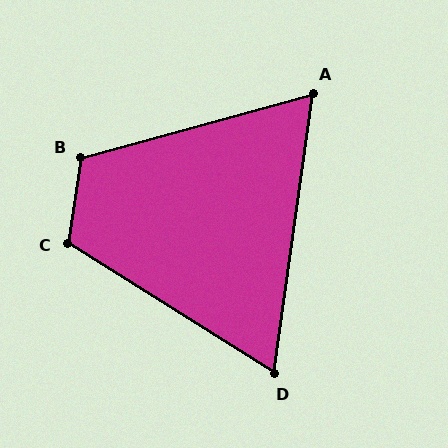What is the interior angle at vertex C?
Approximately 113 degrees (obtuse).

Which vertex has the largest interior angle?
B, at approximately 114 degrees.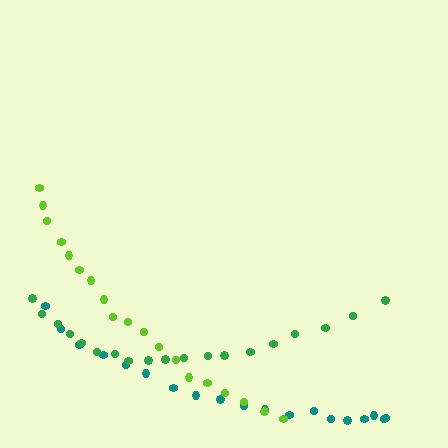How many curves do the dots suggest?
There are 3 distinct paths.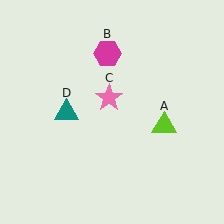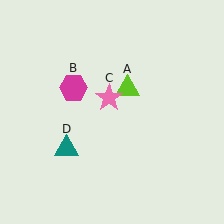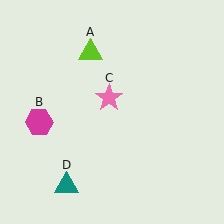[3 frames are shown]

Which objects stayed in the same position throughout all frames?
Pink star (object C) remained stationary.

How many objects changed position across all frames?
3 objects changed position: lime triangle (object A), magenta hexagon (object B), teal triangle (object D).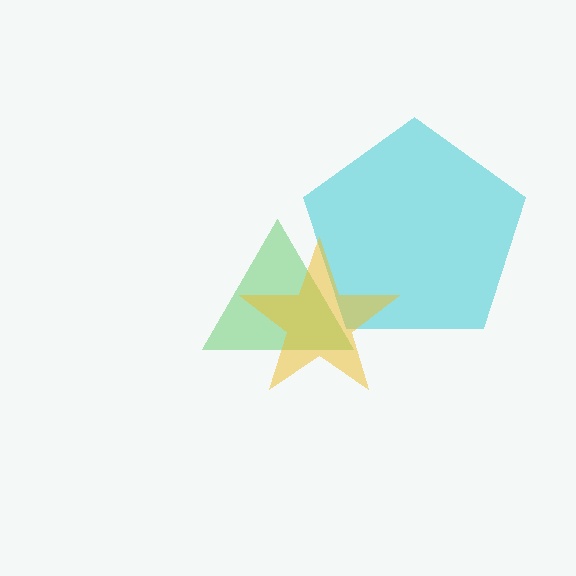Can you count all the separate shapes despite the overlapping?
Yes, there are 3 separate shapes.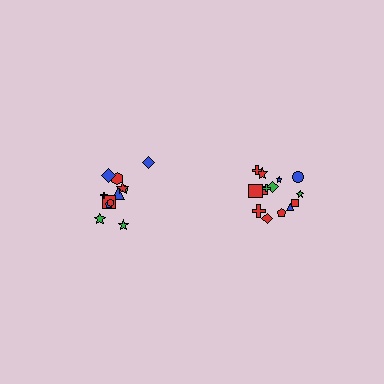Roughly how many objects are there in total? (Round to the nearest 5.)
Roughly 25 objects in total.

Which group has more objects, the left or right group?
The right group.